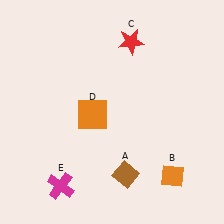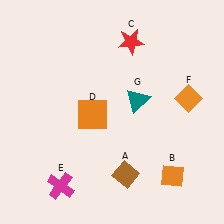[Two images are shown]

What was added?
An orange diamond (F), a teal triangle (G) were added in Image 2.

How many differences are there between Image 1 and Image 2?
There are 2 differences between the two images.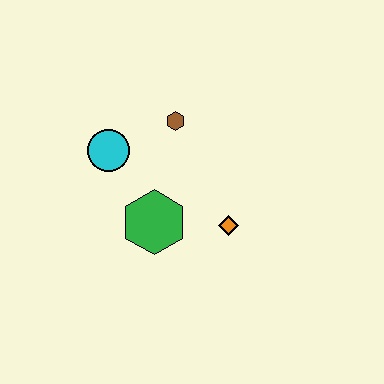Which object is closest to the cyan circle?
The brown hexagon is closest to the cyan circle.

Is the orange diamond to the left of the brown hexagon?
No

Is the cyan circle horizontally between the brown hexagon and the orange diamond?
No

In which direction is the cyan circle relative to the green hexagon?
The cyan circle is above the green hexagon.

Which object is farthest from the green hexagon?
The brown hexagon is farthest from the green hexagon.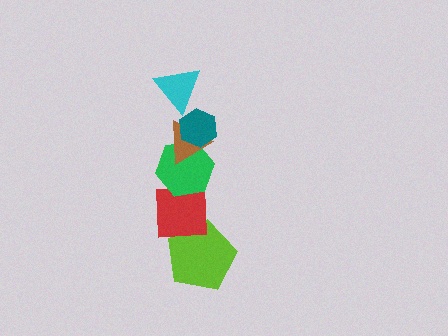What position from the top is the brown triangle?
The brown triangle is 3rd from the top.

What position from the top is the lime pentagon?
The lime pentagon is 6th from the top.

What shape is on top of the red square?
The green hexagon is on top of the red square.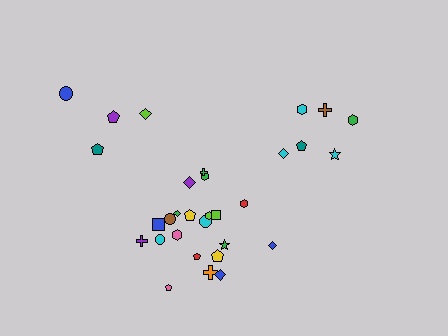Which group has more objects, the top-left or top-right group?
The top-right group.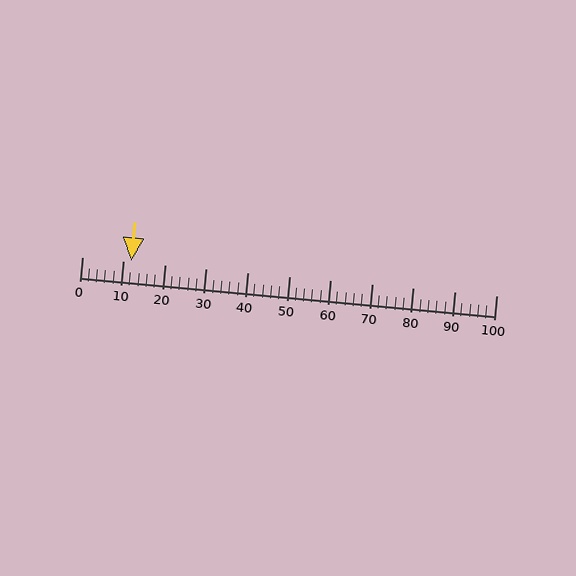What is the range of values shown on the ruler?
The ruler shows values from 0 to 100.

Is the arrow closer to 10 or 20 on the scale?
The arrow is closer to 10.